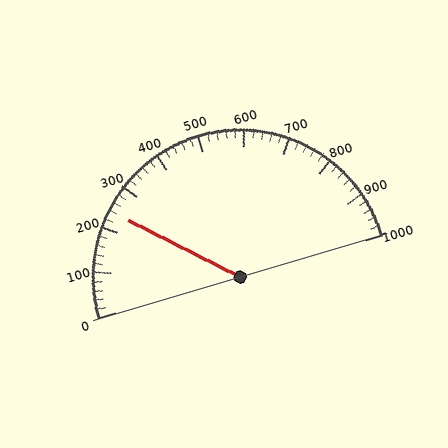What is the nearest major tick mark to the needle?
The nearest major tick mark is 200.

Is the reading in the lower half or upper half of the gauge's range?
The reading is in the lower half of the range (0 to 1000).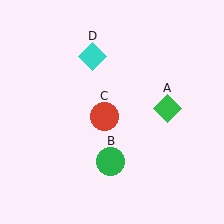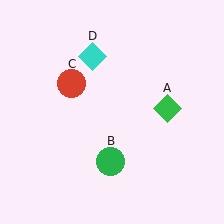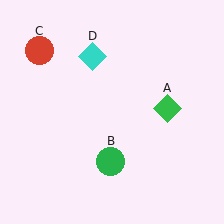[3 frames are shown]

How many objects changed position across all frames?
1 object changed position: red circle (object C).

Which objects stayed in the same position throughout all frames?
Green diamond (object A) and green circle (object B) and cyan diamond (object D) remained stationary.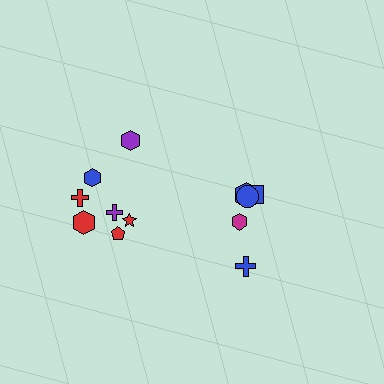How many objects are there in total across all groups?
There are 12 objects.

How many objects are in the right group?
There are 5 objects.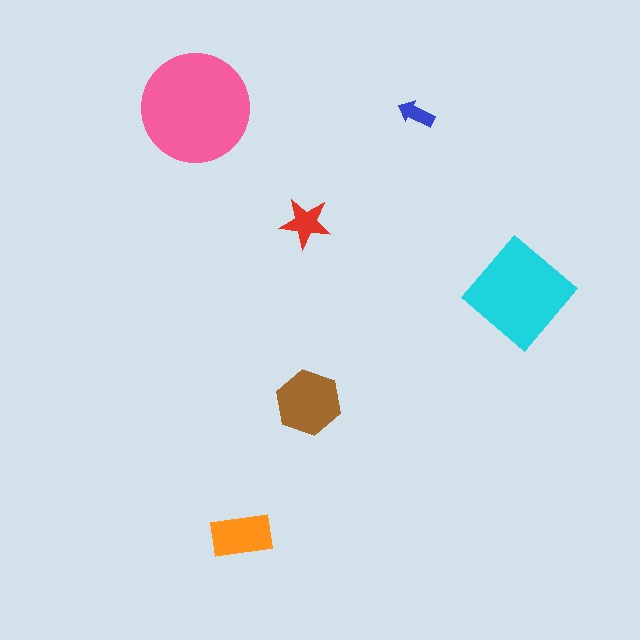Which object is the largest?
The pink circle.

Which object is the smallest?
The blue arrow.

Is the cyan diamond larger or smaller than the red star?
Larger.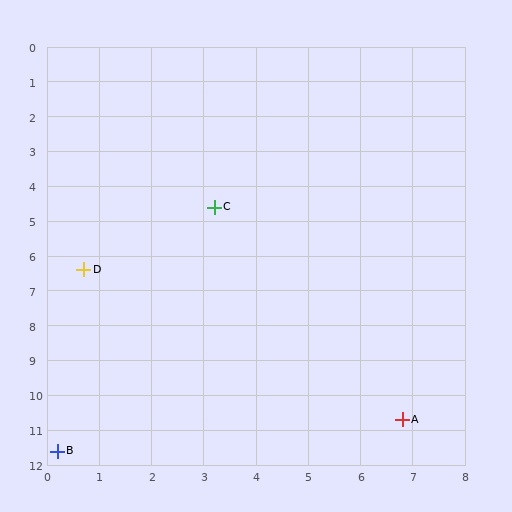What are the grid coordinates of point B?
Point B is at approximately (0.2, 11.6).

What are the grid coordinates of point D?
Point D is at approximately (0.7, 6.4).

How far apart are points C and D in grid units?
Points C and D are about 3.1 grid units apart.